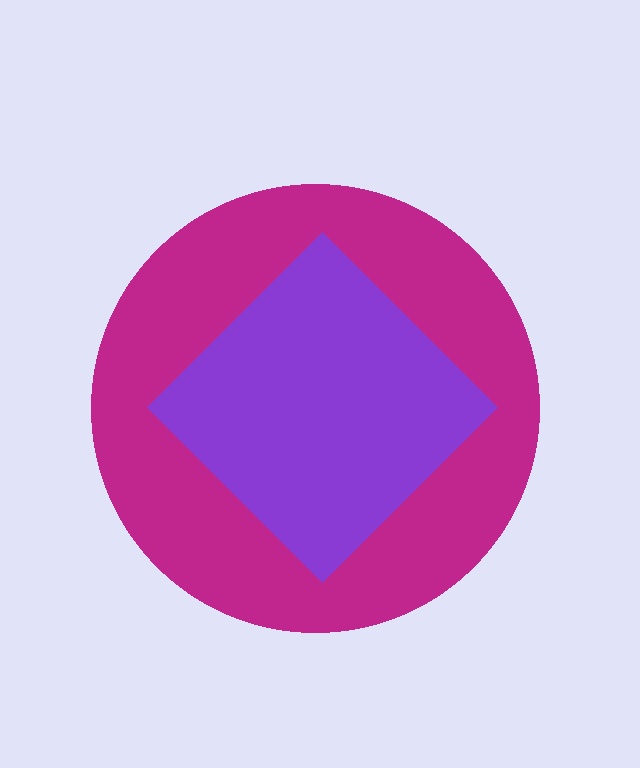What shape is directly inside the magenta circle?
The purple diamond.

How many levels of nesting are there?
2.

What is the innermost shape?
The purple diamond.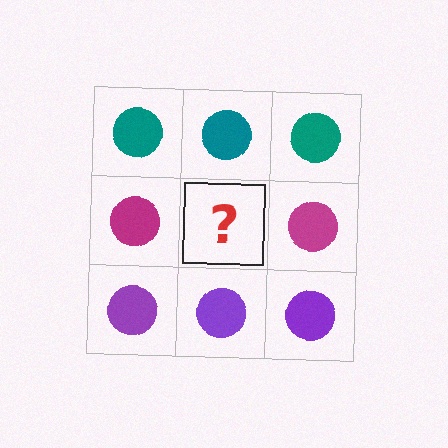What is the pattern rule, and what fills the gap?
The rule is that each row has a consistent color. The gap should be filled with a magenta circle.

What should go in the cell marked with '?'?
The missing cell should contain a magenta circle.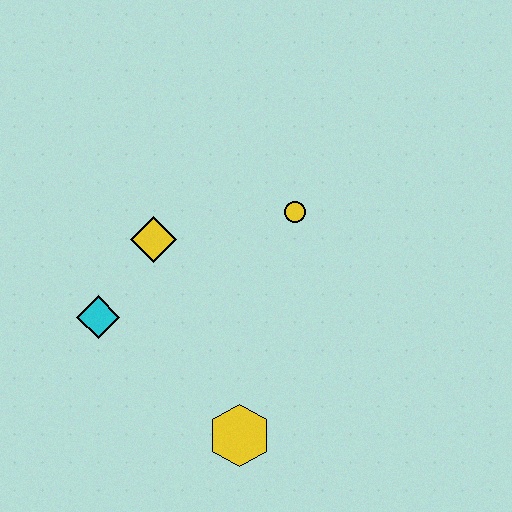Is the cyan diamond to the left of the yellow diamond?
Yes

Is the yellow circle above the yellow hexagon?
Yes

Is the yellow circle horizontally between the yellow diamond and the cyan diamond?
No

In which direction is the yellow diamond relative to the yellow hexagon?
The yellow diamond is above the yellow hexagon.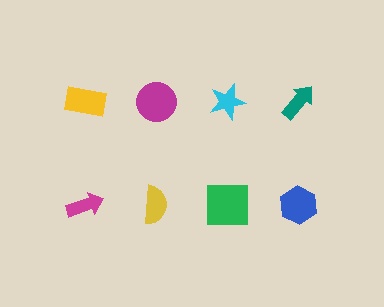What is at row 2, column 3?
A green square.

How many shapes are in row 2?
4 shapes.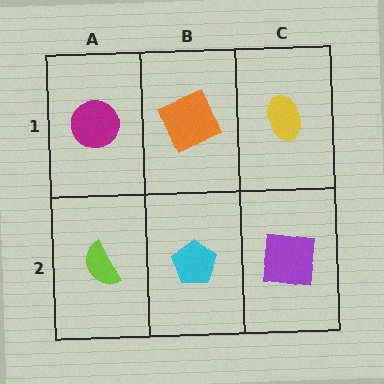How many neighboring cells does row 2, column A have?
2.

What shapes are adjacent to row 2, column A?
A magenta circle (row 1, column A), a cyan pentagon (row 2, column B).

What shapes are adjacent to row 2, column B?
An orange square (row 1, column B), a lime semicircle (row 2, column A), a purple square (row 2, column C).